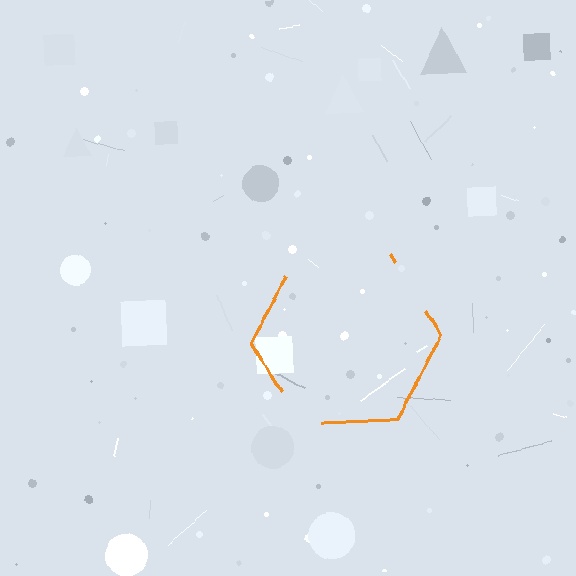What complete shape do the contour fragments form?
The contour fragments form a hexagon.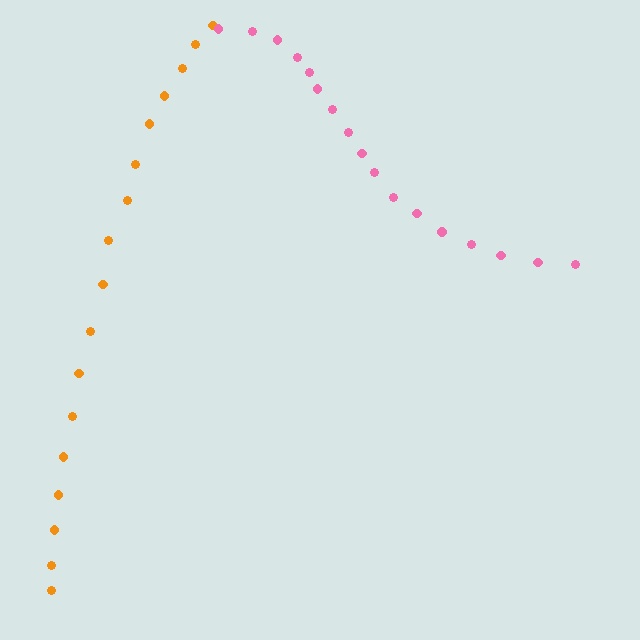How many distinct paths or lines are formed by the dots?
There are 2 distinct paths.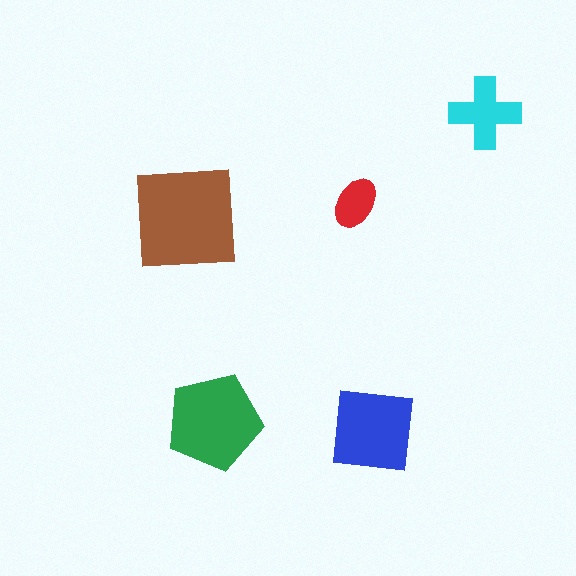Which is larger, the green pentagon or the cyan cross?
The green pentagon.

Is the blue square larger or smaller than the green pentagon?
Smaller.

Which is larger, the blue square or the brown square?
The brown square.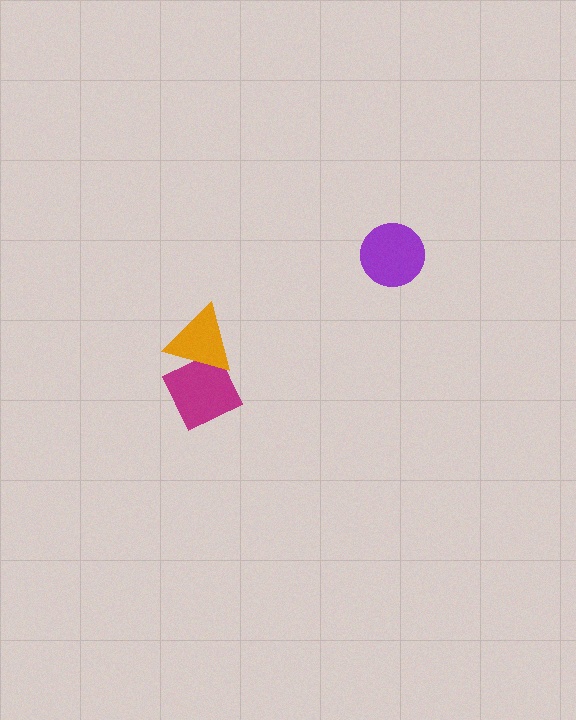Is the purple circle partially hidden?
No, no other shape covers it.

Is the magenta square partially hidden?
Yes, it is partially covered by another shape.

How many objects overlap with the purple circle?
0 objects overlap with the purple circle.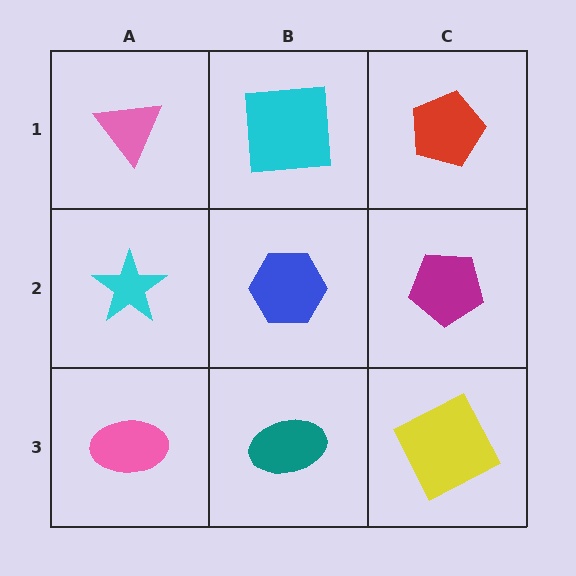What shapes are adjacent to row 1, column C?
A magenta pentagon (row 2, column C), a cyan square (row 1, column B).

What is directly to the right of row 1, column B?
A red pentagon.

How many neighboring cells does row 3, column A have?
2.